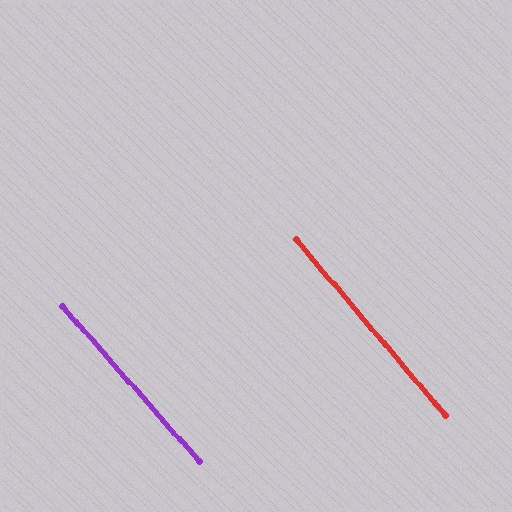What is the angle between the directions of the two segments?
Approximately 1 degree.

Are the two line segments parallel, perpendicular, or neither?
Parallel — their directions differ by only 1.1°.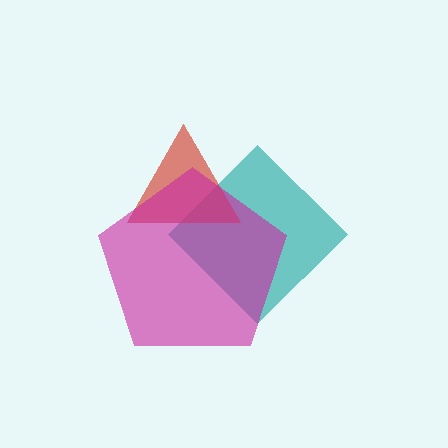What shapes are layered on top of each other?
The layered shapes are: a teal diamond, a red triangle, a magenta pentagon.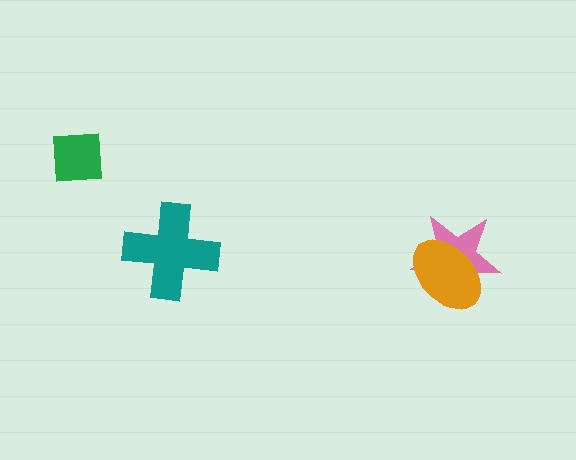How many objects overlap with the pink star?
1 object overlaps with the pink star.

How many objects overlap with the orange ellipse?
1 object overlaps with the orange ellipse.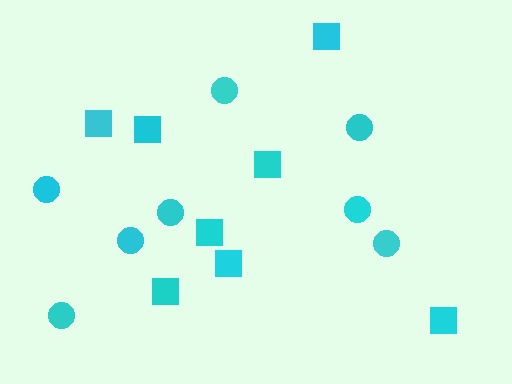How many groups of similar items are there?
There are 2 groups: one group of squares (8) and one group of circles (8).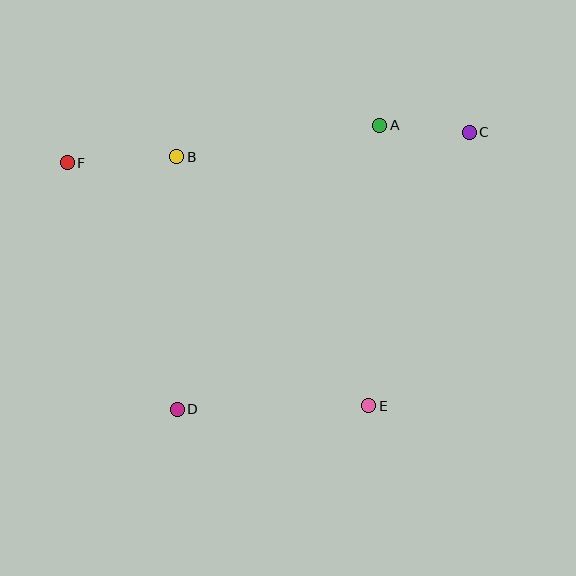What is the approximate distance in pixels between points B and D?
The distance between B and D is approximately 252 pixels.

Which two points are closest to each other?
Points A and C are closest to each other.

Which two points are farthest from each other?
Points C and F are farthest from each other.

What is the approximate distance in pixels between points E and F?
The distance between E and F is approximately 387 pixels.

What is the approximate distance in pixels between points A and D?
The distance between A and D is approximately 349 pixels.